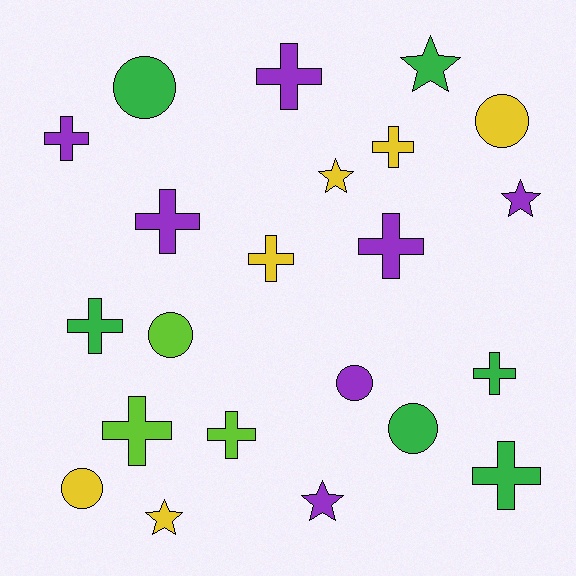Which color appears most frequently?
Purple, with 7 objects.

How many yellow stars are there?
There are 2 yellow stars.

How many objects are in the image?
There are 22 objects.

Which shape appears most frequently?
Cross, with 11 objects.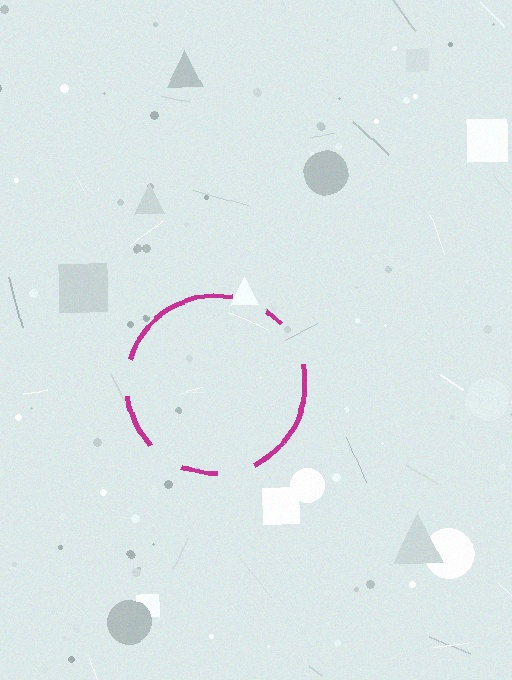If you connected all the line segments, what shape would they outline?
They would outline a circle.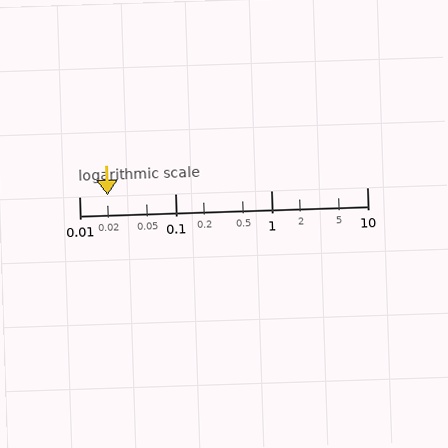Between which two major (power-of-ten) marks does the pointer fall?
The pointer is between 0.01 and 0.1.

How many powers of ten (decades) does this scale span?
The scale spans 3 decades, from 0.01 to 10.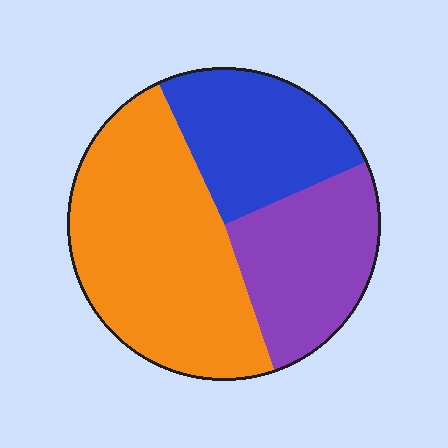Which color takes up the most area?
Orange, at roughly 50%.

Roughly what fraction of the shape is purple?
Purple takes up about one quarter (1/4) of the shape.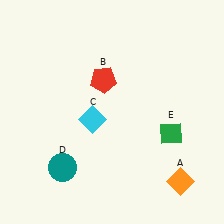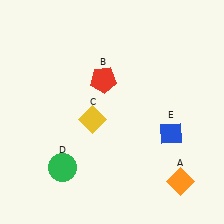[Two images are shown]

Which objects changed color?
C changed from cyan to yellow. D changed from teal to green. E changed from green to blue.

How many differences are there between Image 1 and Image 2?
There are 3 differences between the two images.